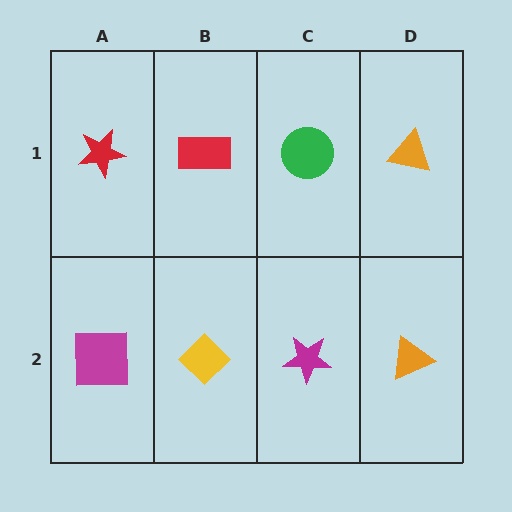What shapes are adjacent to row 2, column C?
A green circle (row 1, column C), a yellow diamond (row 2, column B), an orange triangle (row 2, column D).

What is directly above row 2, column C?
A green circle.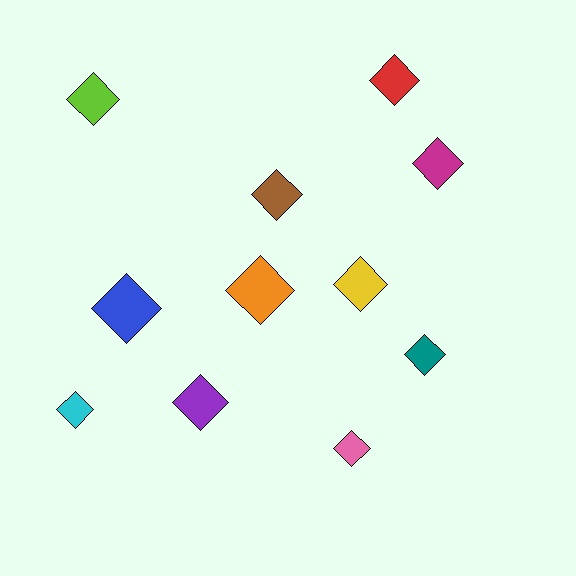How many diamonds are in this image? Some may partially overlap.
There are 11 diamonds.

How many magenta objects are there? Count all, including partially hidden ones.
There is 1 magenta object.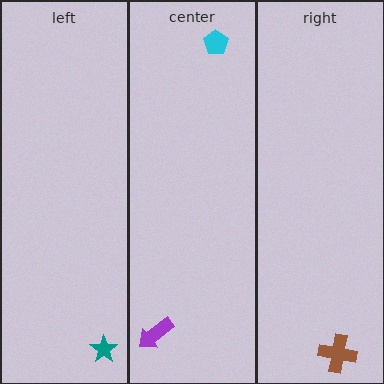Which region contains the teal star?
The left region.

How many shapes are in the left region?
1.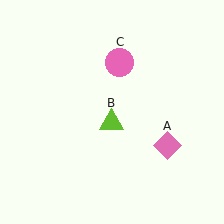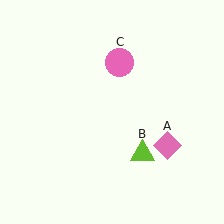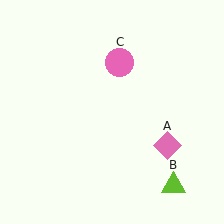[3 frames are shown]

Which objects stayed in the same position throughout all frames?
Pink diamond (object A) and pink circle (object C) remained stationary.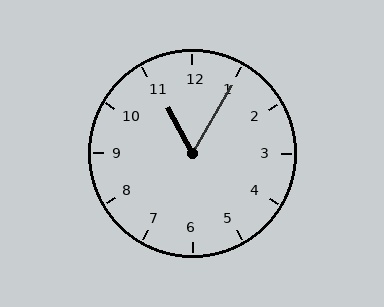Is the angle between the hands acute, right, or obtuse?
It is acute.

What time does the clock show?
11:05.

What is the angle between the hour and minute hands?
Approximately 58 degrees.